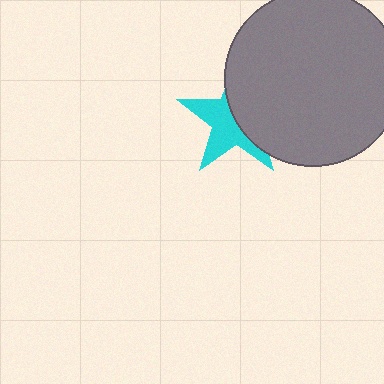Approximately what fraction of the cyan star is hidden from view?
Roughly 49% of the cyan star is hidden behind the gray circle.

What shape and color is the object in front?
The object in front is a gray circle.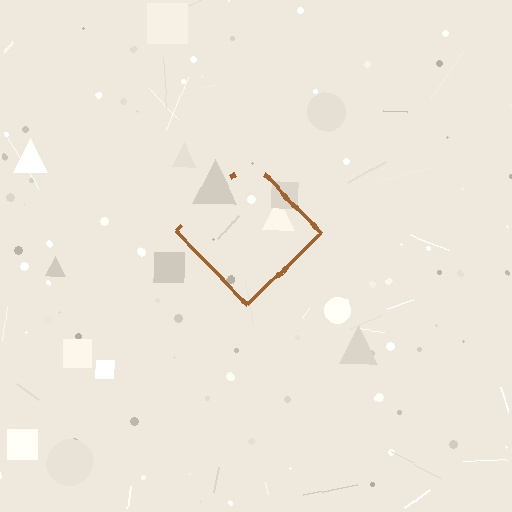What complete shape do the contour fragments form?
The contour fragments form a diamond.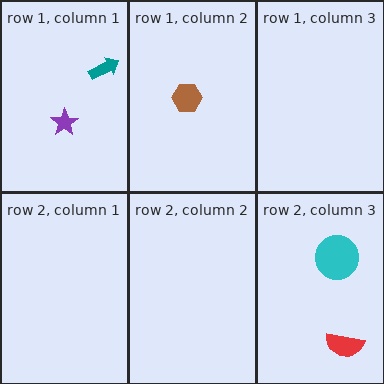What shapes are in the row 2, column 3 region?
The cyan circle, the red semicircle.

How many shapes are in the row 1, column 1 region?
2.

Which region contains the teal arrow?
The row 1, column 1 region.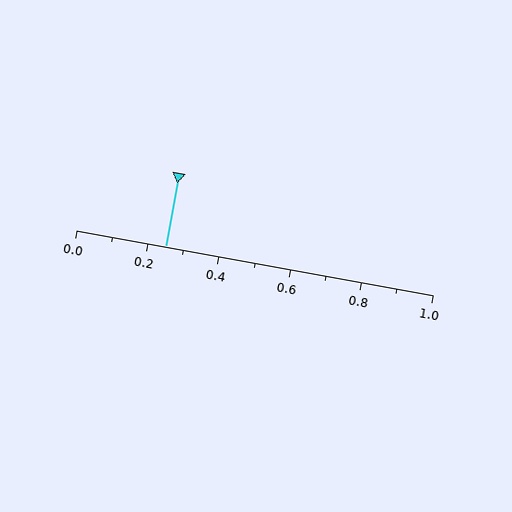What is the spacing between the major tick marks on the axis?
The major ticks are spaced 0.2 apart.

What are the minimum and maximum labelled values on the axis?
The axis runs from 0.0 to 1.0.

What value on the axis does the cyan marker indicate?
The marker indicates approximately 0.25.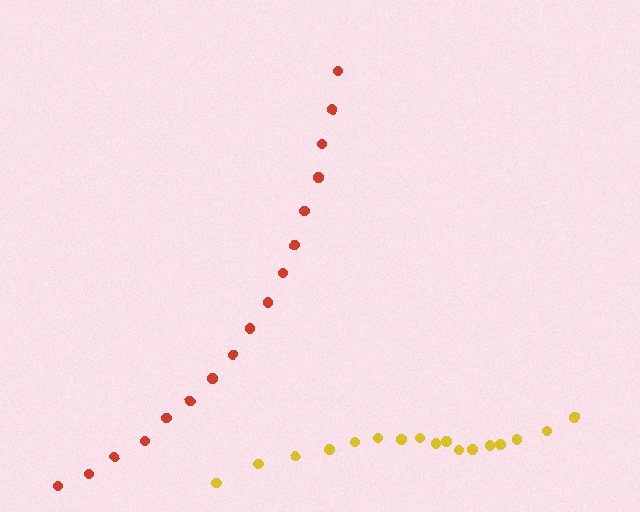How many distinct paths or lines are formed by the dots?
There are 2 distinct paths.